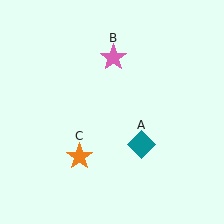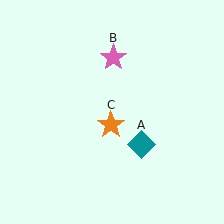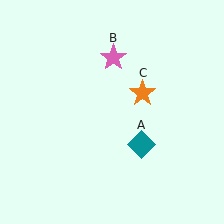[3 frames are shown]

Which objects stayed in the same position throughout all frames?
Teal diamond (object A) and pink star (object B) remained stationary.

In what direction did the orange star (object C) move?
The orange star (object C) moved up and to the right.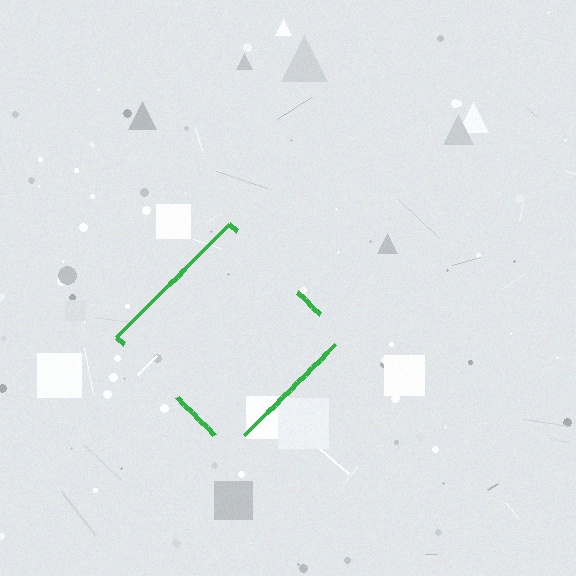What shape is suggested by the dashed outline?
The dashed outline suggests a diamond.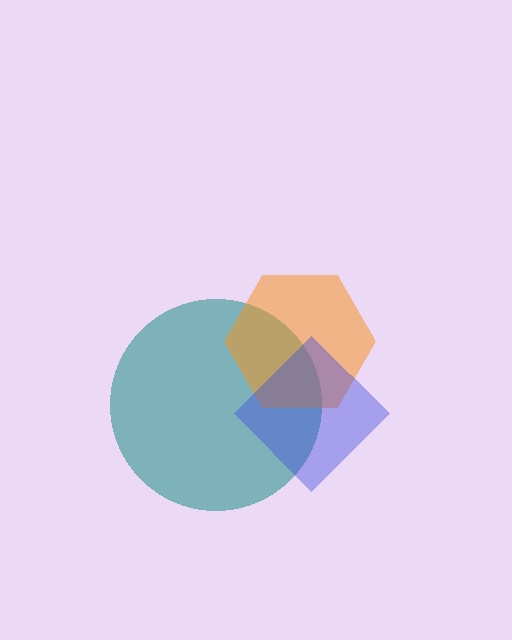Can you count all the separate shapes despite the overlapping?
Yes, there are 3 separate shapes.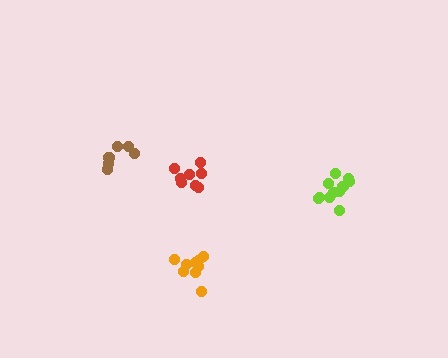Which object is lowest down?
The orange cluster is bottommost.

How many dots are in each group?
Group 1: 12 dots, Group 2: 9 dots, Group 3: 7 dots, Group 4: 8 dots (36 total).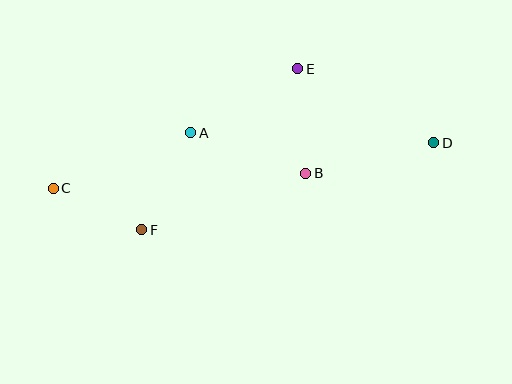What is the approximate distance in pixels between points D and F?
The distance between D and F is approximately 304 pixels.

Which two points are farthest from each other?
Points C and D are farthest from each other.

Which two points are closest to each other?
Points C and F are closest to each other.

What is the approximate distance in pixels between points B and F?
The distance between B and F is approximately 173 pixels.